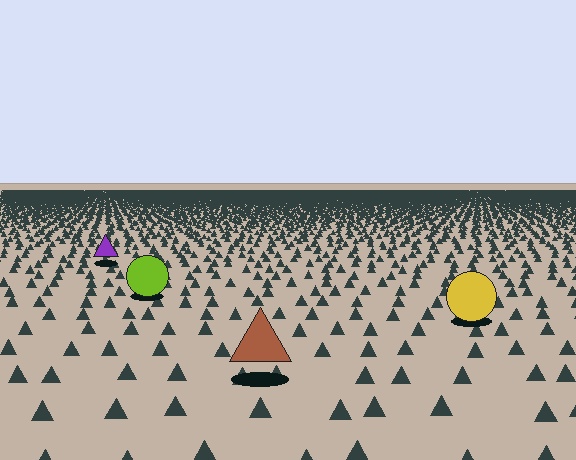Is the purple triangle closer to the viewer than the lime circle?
No. The lime circle is closer — you can tell from the texture gradient: the ground texture is coarser near it.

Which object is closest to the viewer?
The brown triangle is closest. The texture marks near it are larger and more spread out.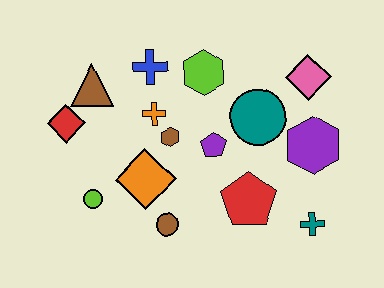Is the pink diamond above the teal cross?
Yes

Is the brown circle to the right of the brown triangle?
Yes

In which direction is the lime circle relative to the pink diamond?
The lime circle is to the left of the pink diamond.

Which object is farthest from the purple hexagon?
The red diamond is farthest from the purple hexagon.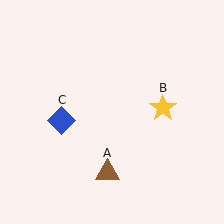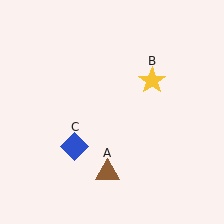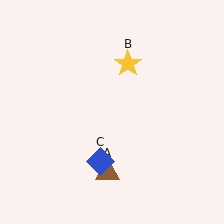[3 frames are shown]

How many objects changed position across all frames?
2 objects changed position: yellow star (object B), blue diamond (object C).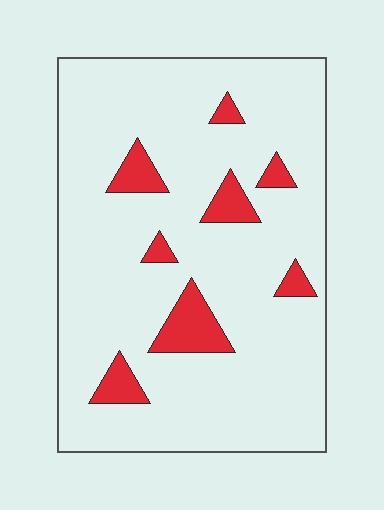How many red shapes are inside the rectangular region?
8.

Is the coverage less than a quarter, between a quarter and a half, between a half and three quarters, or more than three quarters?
Less than a quarter.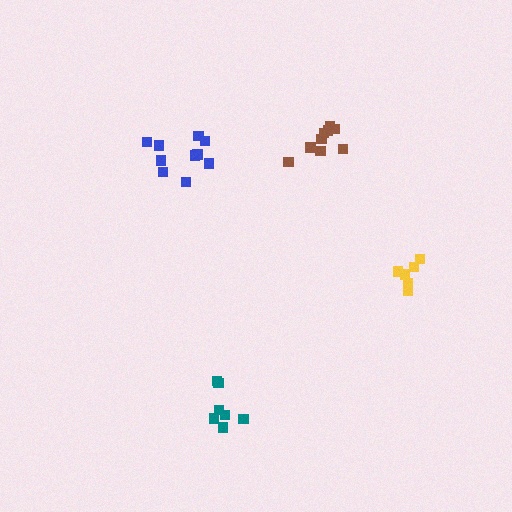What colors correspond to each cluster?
The clusters are colored: blue, teal, yellow, brown.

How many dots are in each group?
Group 1: 11 dots, Group 2: 7 dots, Group 3: 6 dots, Group 4: 9 dots (33 total).